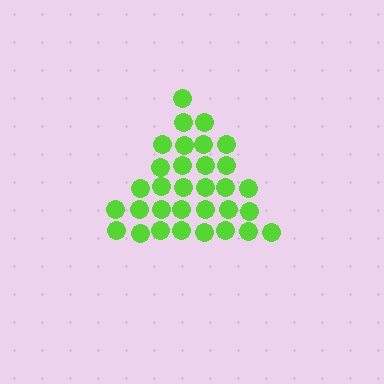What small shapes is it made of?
It is made of small circles.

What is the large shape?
The large shape is a triangle.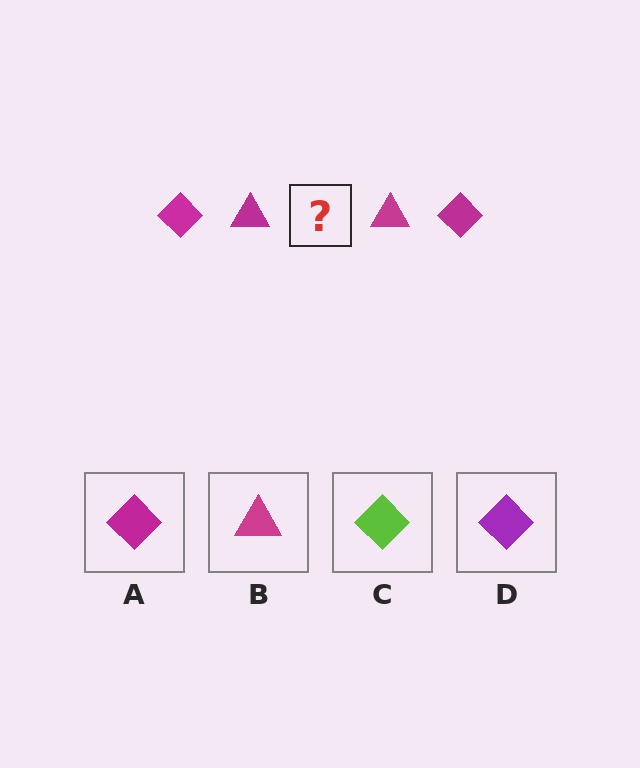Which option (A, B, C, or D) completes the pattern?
A.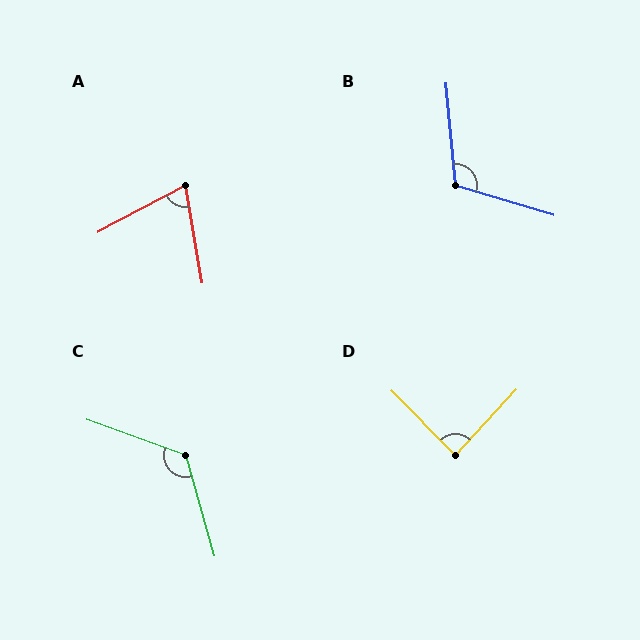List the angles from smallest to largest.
A (72°), D (87°), B (112°), C (125°).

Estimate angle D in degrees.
Approximately 87 degrees.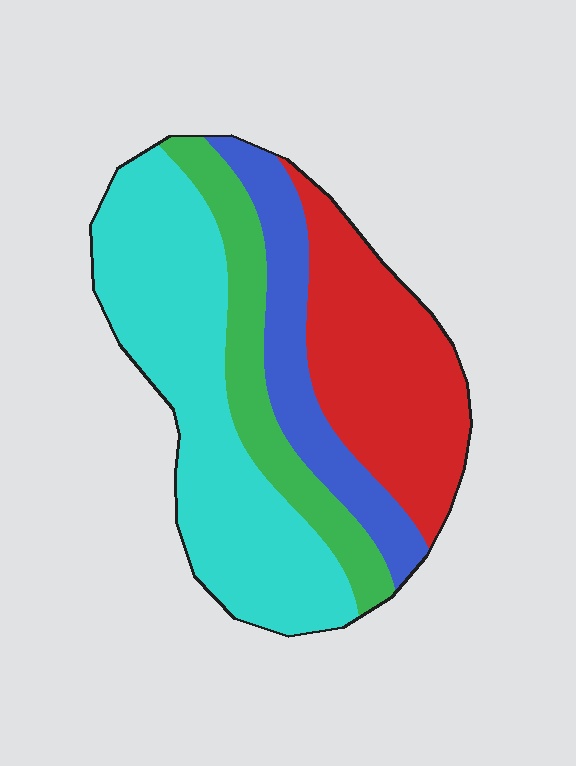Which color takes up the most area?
Cyan, at roughly 40%.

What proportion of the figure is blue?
Blue takes up less than a sixth of the figure.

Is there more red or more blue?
Red.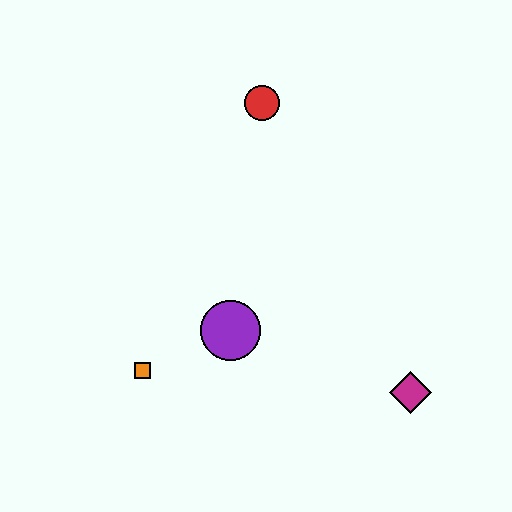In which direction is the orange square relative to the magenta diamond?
The orange square is to the left of the magenta diamond.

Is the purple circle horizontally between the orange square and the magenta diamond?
Yes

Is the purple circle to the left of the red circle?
Yes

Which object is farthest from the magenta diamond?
The red circle is farthest from the magenta diamond.